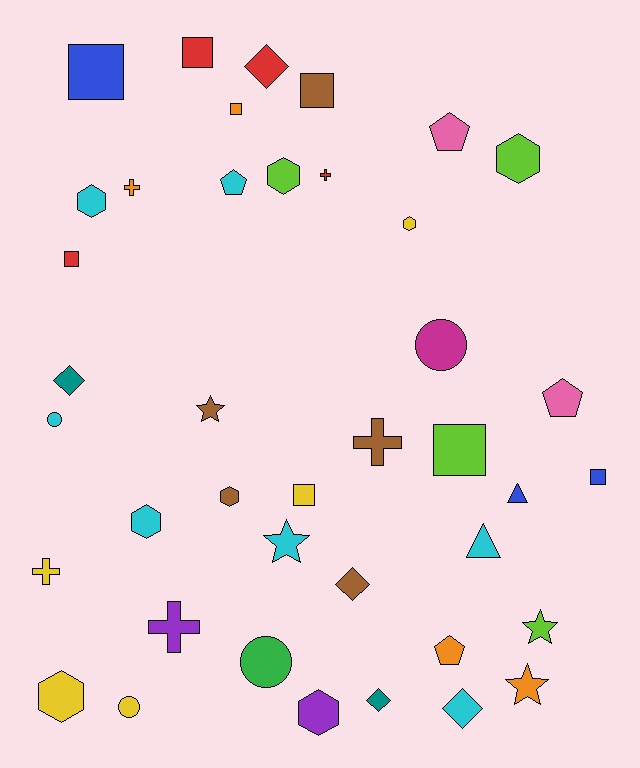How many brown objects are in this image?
There are 5 brown objects.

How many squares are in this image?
There are 8 squares.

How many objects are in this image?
There are 40 objects.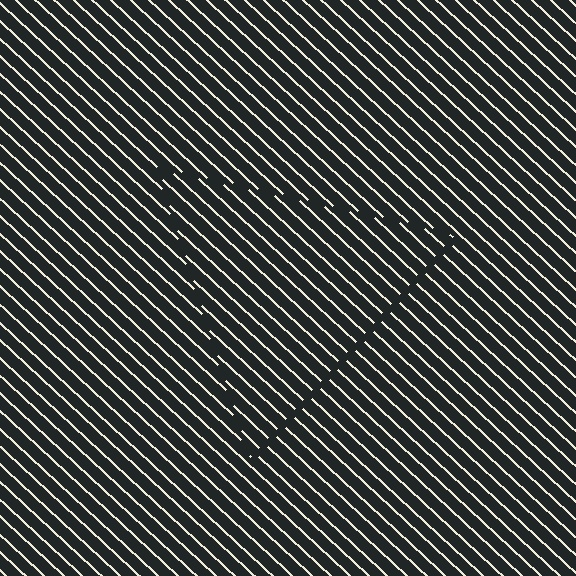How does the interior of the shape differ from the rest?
The interior of the shape contains the same grating, shifted by half a period — the contour is defined by the phase discontinuity where line-ends from the inner and outer gratings abut.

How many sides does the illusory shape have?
3 sides — the line-ends trace a triangle.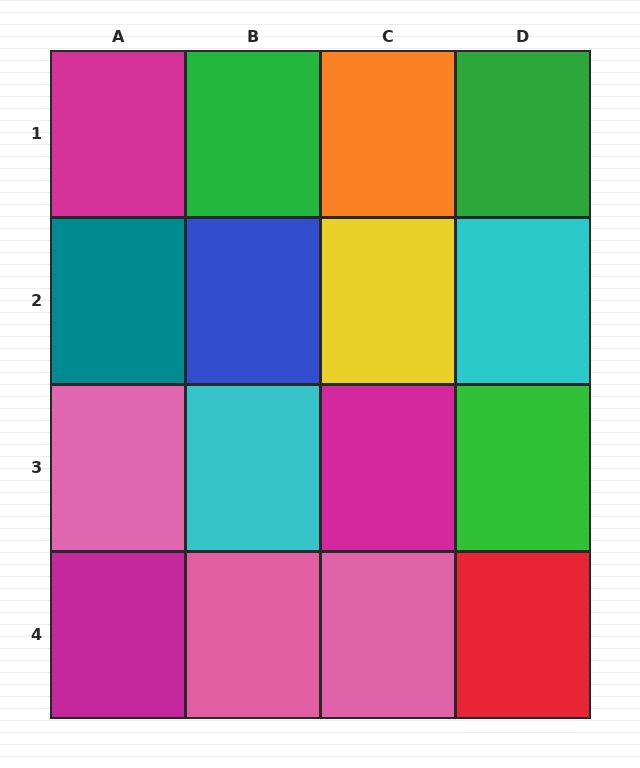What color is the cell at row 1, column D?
Green.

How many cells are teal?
1 cell is teal.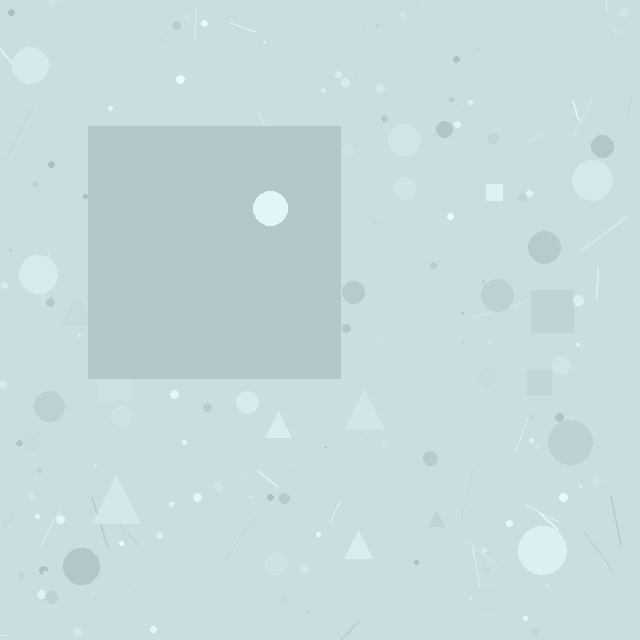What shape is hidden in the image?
A square is hidden in the image.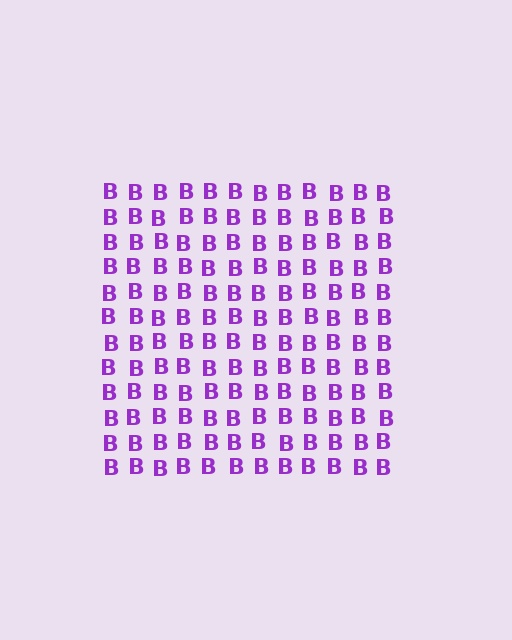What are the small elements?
The small elements are letter B's.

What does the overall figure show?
The overall figure shows a square.